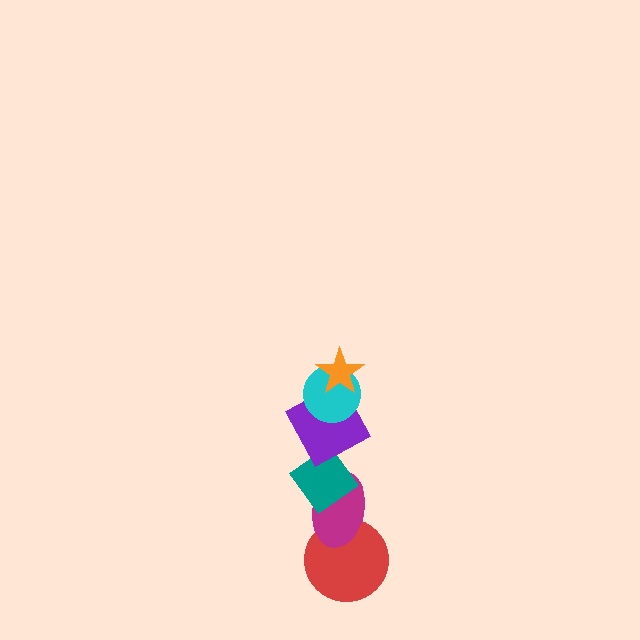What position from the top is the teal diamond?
The teal diamond is 4th from the top.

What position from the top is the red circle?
The red circle is 6th from the top.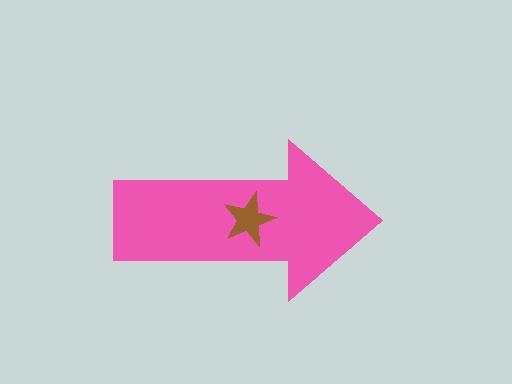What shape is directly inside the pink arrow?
The brown star.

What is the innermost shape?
The brown star.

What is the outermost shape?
The pink arrow.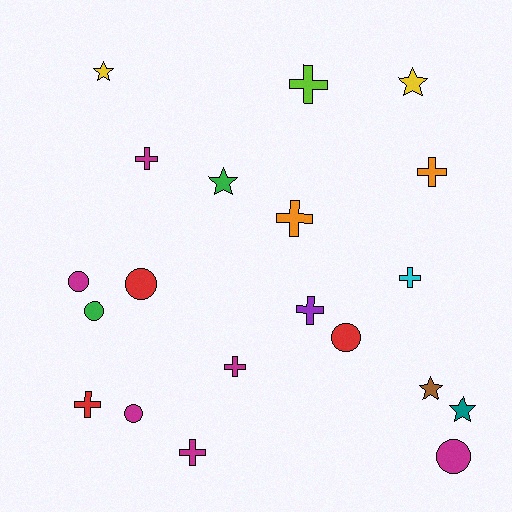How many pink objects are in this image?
There are no pink objects.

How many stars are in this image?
There are 5 stars.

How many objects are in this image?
There are 20 objects.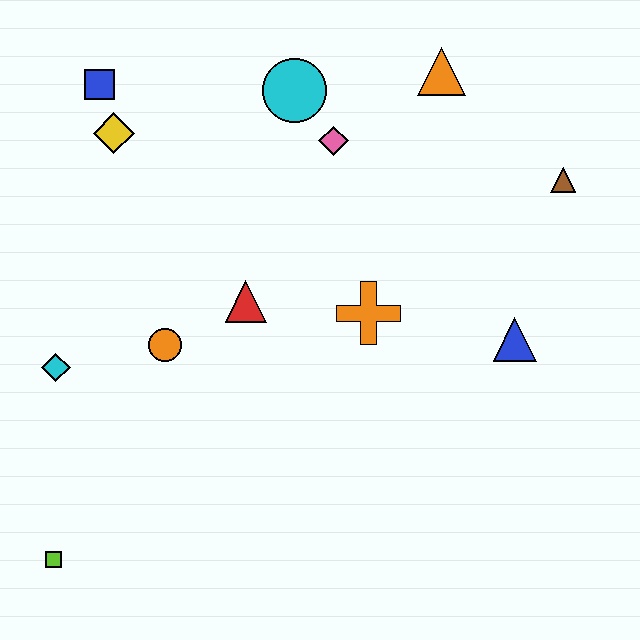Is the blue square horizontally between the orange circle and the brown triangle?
No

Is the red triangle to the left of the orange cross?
Yes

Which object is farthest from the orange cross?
The lime square is farthest from the orange cross.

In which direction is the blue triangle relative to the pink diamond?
The blue triangle is below the pink diamond.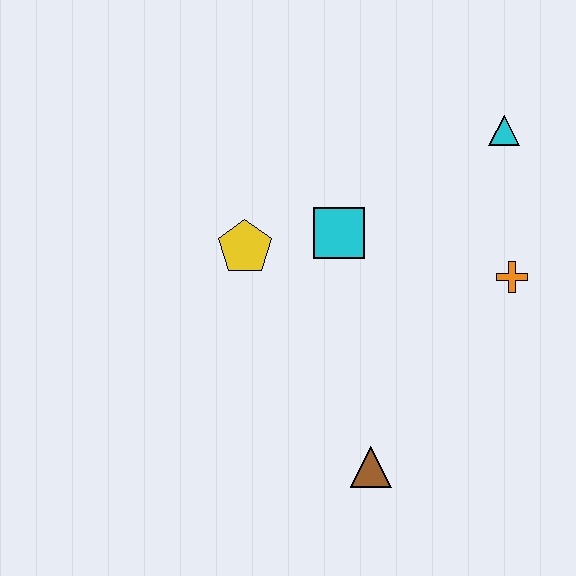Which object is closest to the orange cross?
The cyan triangle is closest to the orange cross.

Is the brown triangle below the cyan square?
Yes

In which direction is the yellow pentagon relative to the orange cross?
The yellow pentagon is to the left of the orange cross.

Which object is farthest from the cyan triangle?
The brown triangle is farthest from the cyan triangle.